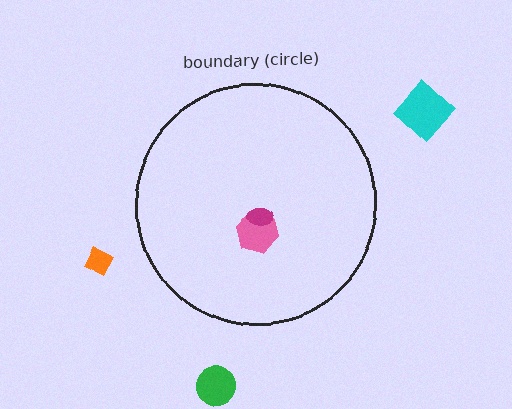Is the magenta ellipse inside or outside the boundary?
Inside.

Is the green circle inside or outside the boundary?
Outside.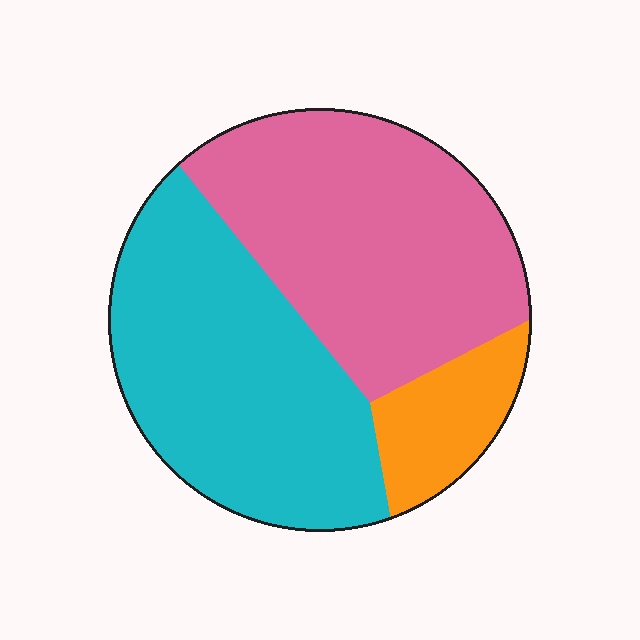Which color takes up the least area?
Orange, at roughly 10%.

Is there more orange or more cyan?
Cyan.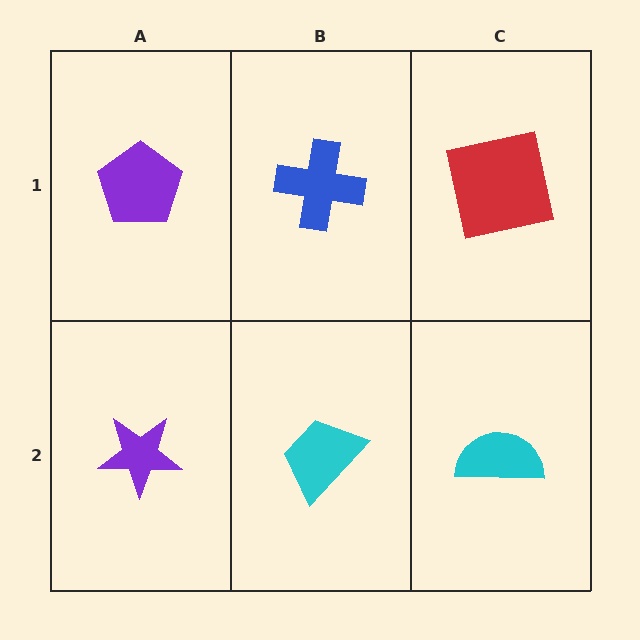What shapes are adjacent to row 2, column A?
A purple pentagon (row 1, column A), a cyan trapezoid (row 2, column B).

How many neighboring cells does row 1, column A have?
2.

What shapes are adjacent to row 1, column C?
A cyan semicircle (row 2, column C), a blue cross (row 1, column B).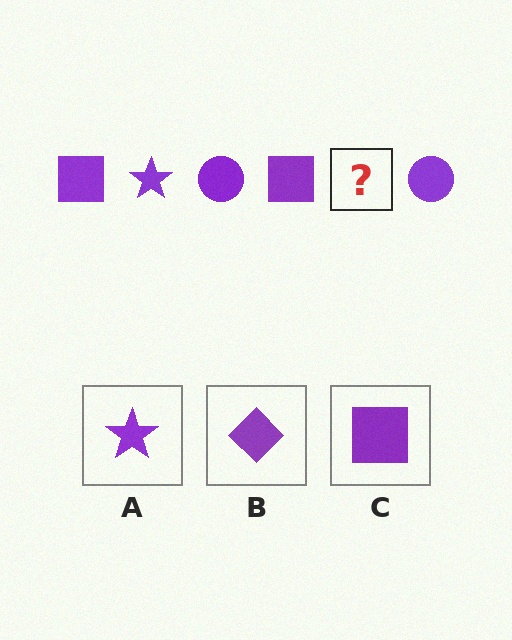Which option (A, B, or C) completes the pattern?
A.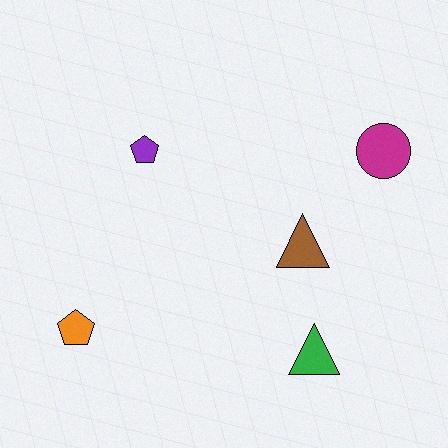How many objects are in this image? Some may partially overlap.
There are 5 objects.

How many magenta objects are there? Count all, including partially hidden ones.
There is 1 magenta object.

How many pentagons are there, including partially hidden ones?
There are 2 pentagons.